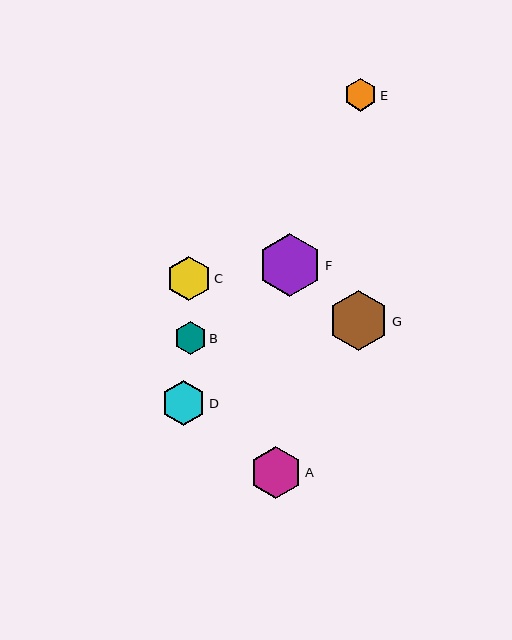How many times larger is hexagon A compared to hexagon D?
Hexagon A is approximately 1.2 times the size of hexagon D.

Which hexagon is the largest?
Hexagon F is the largest with a size of approximately 64 pixels.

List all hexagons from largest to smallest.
From largest to smallest: F, G, A, D, C, B, E.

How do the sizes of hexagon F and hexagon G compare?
Hexagon F and hexagon G are approximately the same size.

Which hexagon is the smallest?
Hexagon E is the smallest with a size of approximately 32 pixels.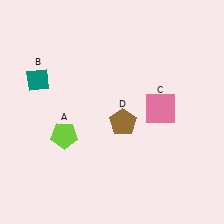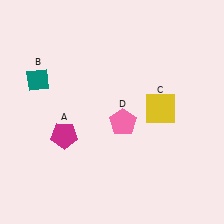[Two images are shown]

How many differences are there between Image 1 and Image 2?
There are 3 differences between the two images.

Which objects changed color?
A changed from lime to magenta. C changed from pink to yellow. D changed from brown to pink.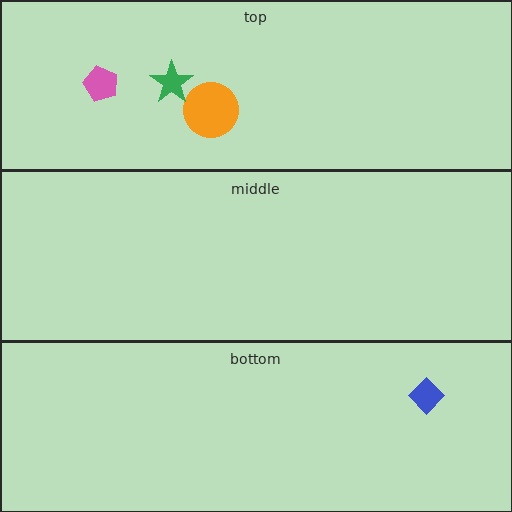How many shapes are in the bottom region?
1.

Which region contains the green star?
The top region.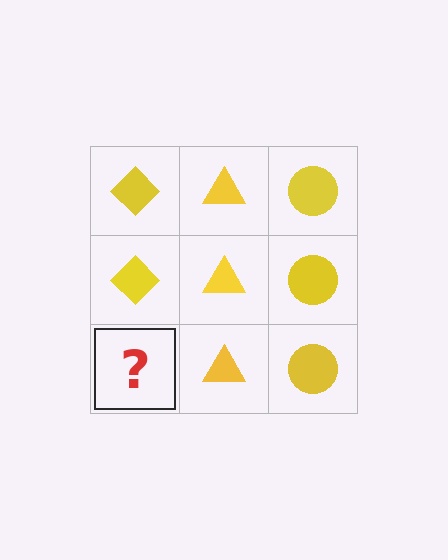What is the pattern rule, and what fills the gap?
The rule is that each column has a consistent shape. The gap should be filled with a yellow diamond.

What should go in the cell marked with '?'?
The missing cell should contain a yellow diamond.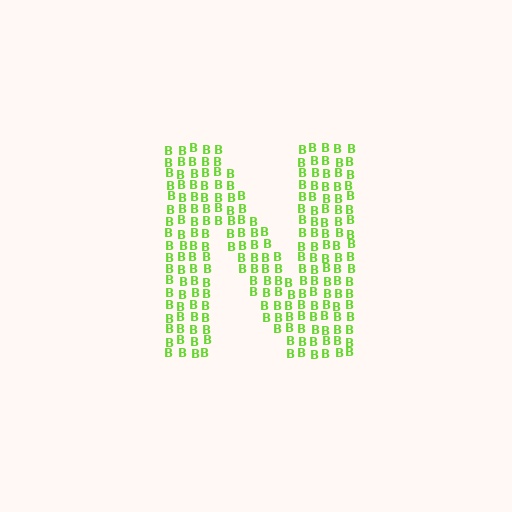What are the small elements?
The small elements are letter B's.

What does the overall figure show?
The overall figure shows the letter N.